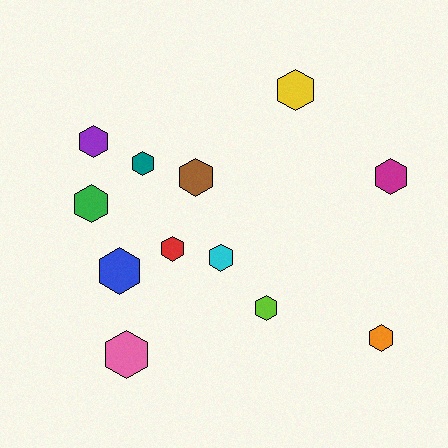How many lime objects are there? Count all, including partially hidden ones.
There is 1 lime object.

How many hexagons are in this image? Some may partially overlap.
There are 12 hexagons.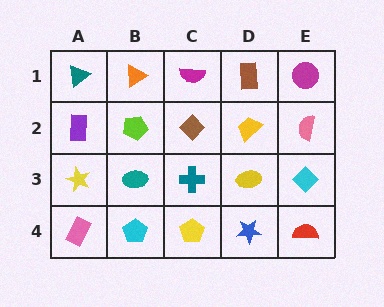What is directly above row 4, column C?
A teal cross.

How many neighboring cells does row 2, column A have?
3.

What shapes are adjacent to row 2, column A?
A teal triangle (row 1, column A), a yellow star (row 3, column A), a lime pentagon (row 2, column B).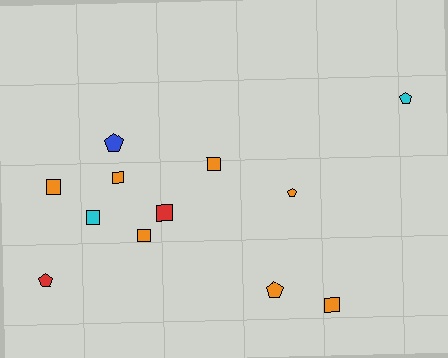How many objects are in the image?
There are 12 objects.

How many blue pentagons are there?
There is 1 blue pentagon.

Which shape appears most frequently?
Square, with 7 objects.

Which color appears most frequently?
Orange, with 7 objects.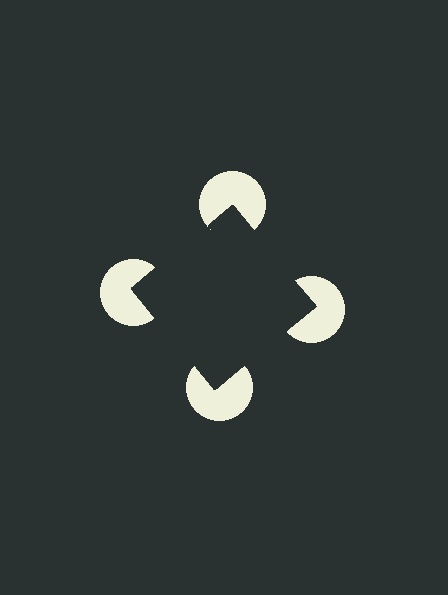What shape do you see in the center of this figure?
An illusory square — its edges are inferred from the aligned wedge cuts in the pac-man discs, not physically drawn.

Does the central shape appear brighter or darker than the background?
It typically appears slightly darker than the background, even though no actual brightness change is drawn.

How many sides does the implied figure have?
4 sides.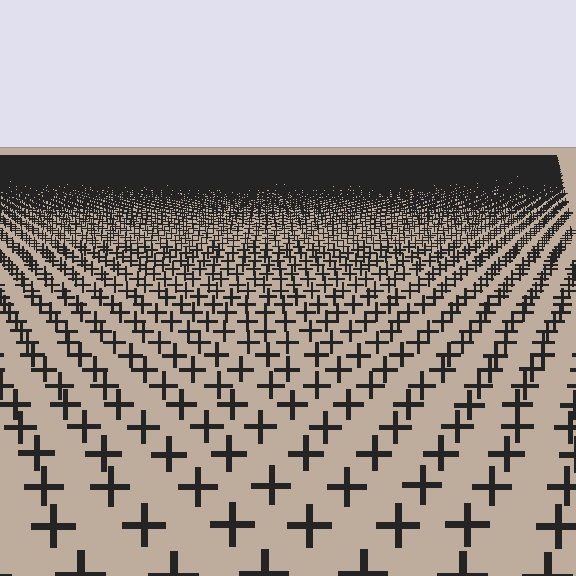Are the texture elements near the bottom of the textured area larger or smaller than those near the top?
Larger. Near the bottom, elements are closer to the viewer and appear at a bigger on-screen size.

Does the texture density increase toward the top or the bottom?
Density increases toward the top.